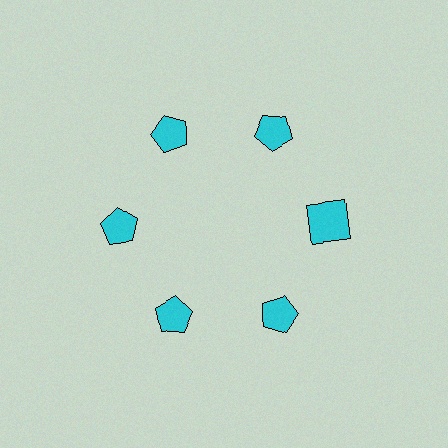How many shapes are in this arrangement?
There are 6 shapes arranged in a ring pattern.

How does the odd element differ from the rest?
It has a different shape: square instead of pentagon.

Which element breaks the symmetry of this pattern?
The cyan square at roughly the 3 o'clock position breaks the symmetry. All other shapes are cyan pentagons.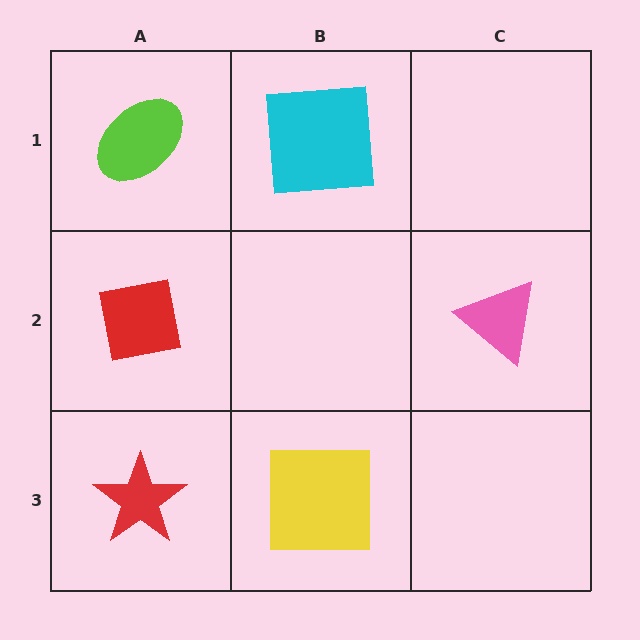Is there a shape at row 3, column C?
No, that cell is empty.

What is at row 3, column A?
A red star.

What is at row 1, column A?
A lime ellipse.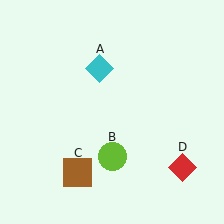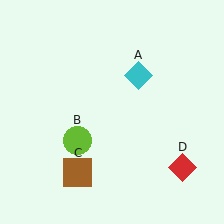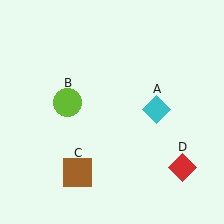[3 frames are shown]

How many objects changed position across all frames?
2 objects changed position: cyan diamond (object A), lime circle (object B).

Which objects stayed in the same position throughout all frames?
Brown square (object C) and red diamond (object D) remained stationary.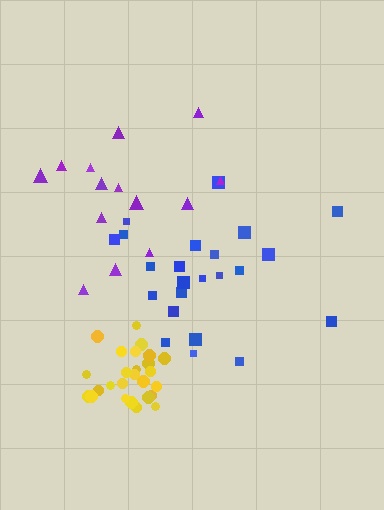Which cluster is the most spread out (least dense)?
Purple.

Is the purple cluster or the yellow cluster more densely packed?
Yellow.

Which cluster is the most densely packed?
Yellow.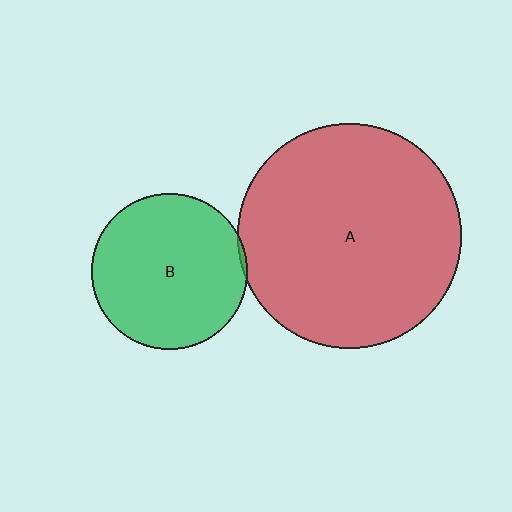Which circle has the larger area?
Circle A (red).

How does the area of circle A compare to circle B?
Approximately 2.1 times.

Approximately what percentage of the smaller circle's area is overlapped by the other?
Approximately 5%.